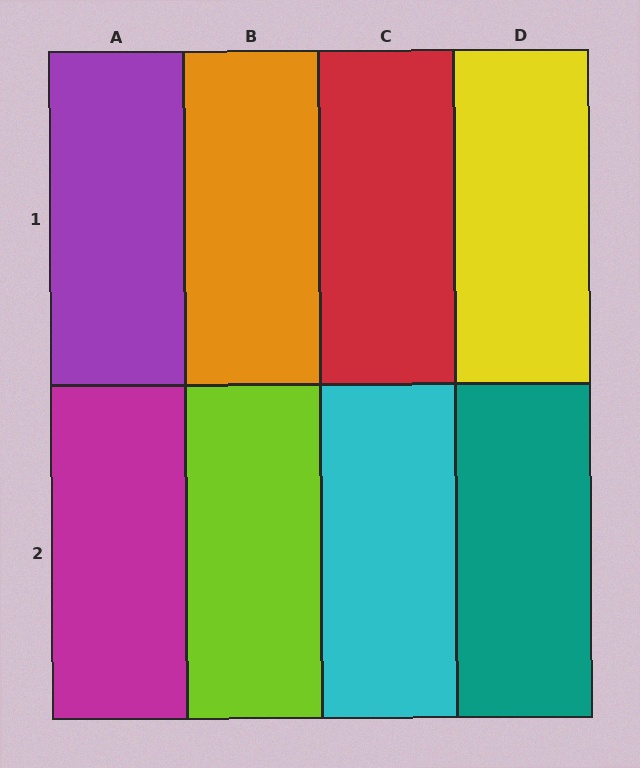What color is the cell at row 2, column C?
Cyan.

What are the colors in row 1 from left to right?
Purple, orange, red, yellow.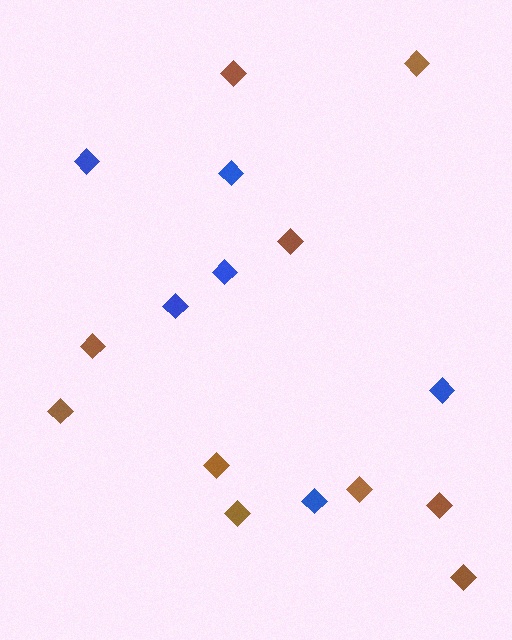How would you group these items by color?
There are 2 groups: one group of blue diamonds (6) and one group of brown diamonds (10).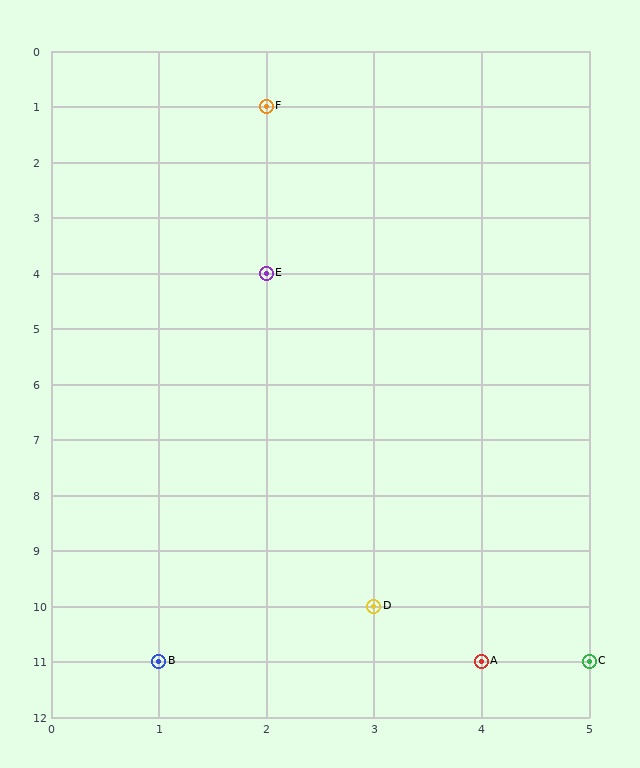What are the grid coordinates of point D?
Point D is at grid coordinates (3, 10).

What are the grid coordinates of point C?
Point C is at grid coordinates (5, 11).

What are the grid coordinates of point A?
Point A is at grid coordinates (4, 11).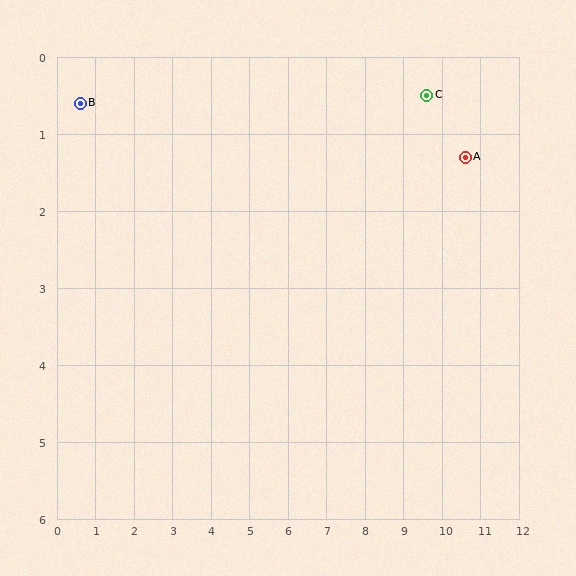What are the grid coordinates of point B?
Point B is at approximately (0.6, 0.6).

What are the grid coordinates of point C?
Point C is at approximately (9.6, 0.5).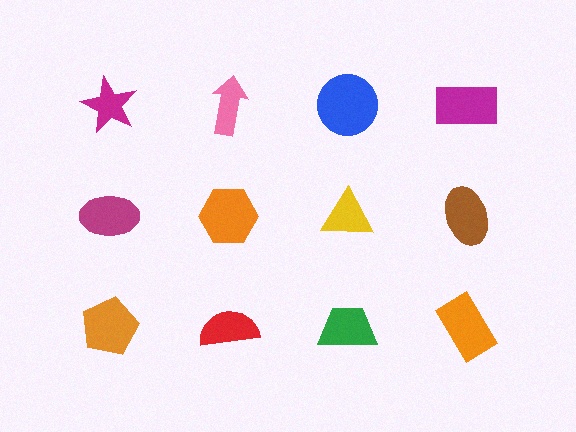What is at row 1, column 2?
A pink arrow.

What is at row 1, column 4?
A magenta rectangle.